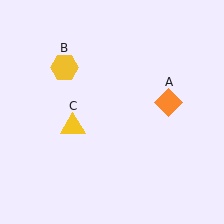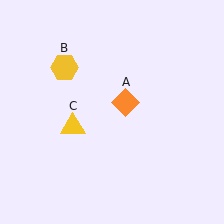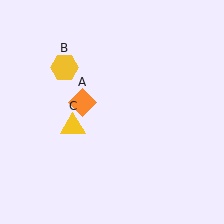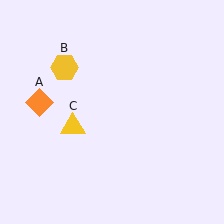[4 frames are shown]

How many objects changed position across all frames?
1 object changed position: orange diamond (object A).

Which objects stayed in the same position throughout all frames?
Yellow hexagon (object B) and yellow triangle (object C) remained stationary.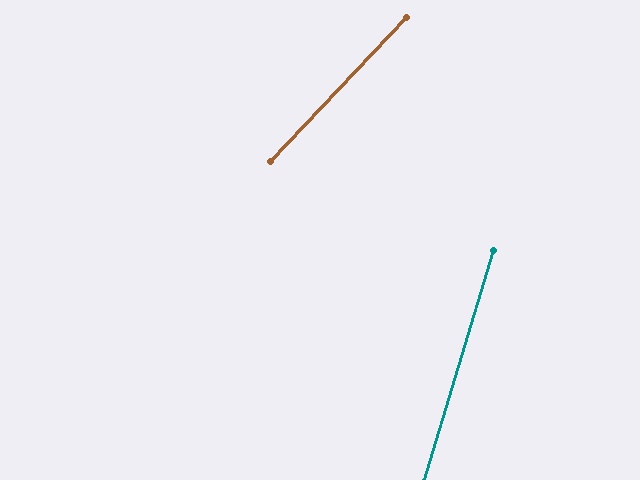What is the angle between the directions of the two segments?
Approximately 26 degrees.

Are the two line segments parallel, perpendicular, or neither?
Neither parallel nor perpendicular — they differ by about 26°.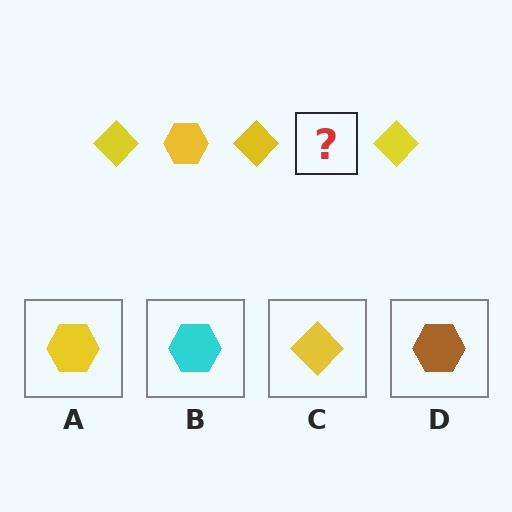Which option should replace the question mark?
Option A.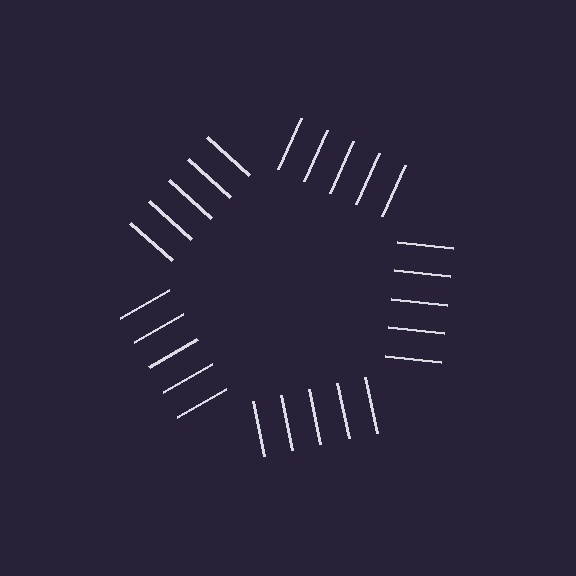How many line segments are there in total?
25 — 5 along each of the 5 edges.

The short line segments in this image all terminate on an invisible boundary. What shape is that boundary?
An illusory pentagon — the line segments terminate on its edges but no continuous stroke is drawn.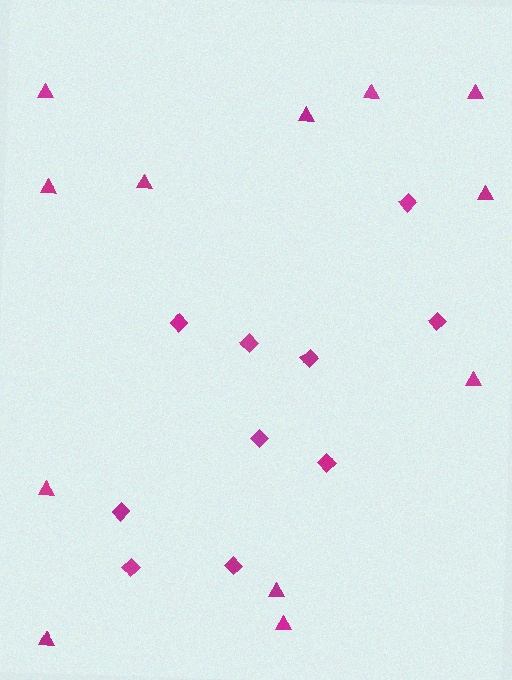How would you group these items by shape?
There are 2 groups: one group of diamonds (10) and one group of triangles (12).